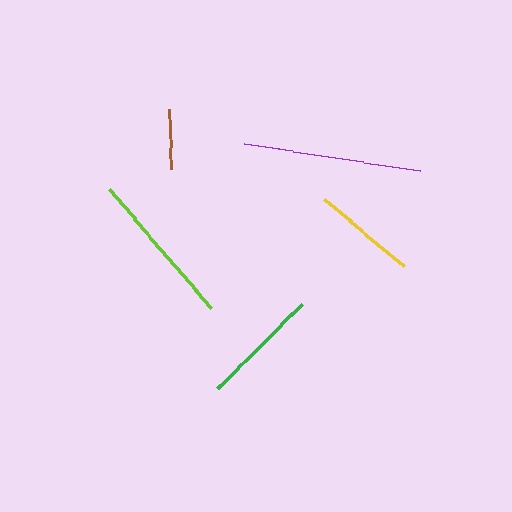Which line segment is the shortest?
The brown line is the shortest at approximately 60 pixels.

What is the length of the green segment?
The green segment is approximately 120 pixels long.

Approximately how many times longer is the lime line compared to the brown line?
The lime line is approximately 2.6 times the length of the brown line.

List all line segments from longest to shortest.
From longest to shortest: purple, lime, green, yellow, brown.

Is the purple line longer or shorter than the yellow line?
The purple line is longer than the yellow line.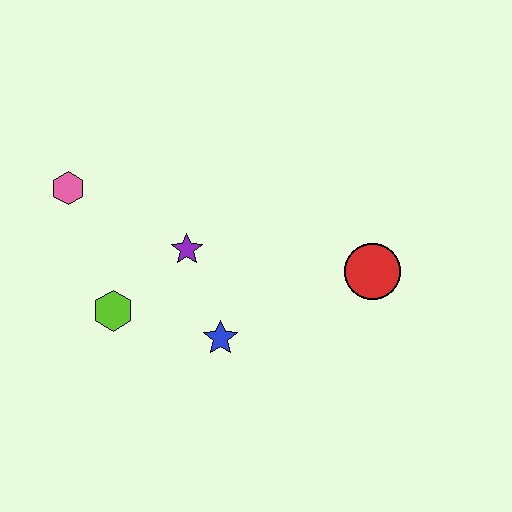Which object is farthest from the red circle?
The pink hexagon is farthest from the red circle.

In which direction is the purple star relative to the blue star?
The purple star is above the blue star.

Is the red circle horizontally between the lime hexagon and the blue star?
No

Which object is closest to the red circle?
The blue star is closest to the red circle.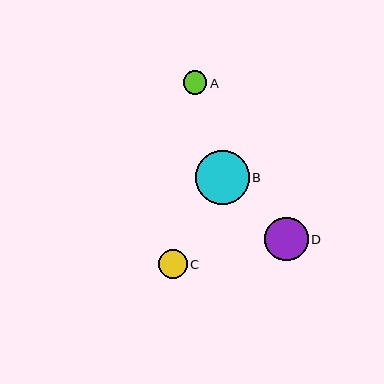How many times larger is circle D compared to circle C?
Circle D is approximately 1.5 times the size of circle C.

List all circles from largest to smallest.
From largest to smallest: B, D, C, A.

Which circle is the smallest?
Circle A is the smallest with a size of approximately 24 pixels.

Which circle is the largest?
Circle B is the largest with a size of approximately 54 pixels.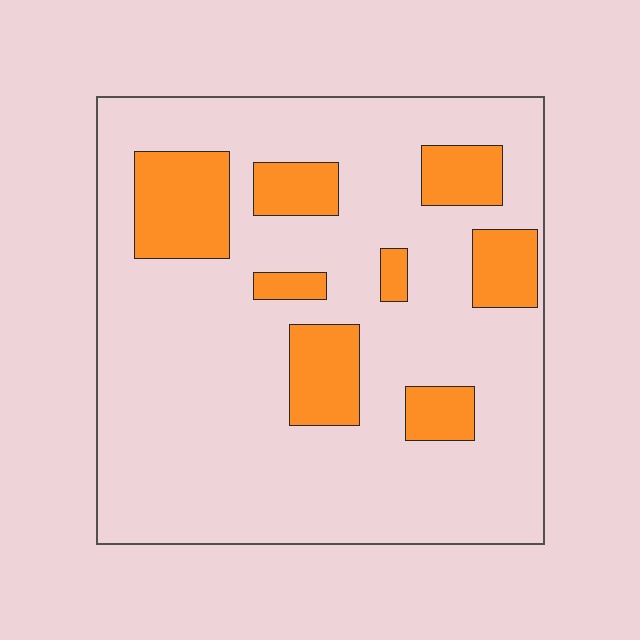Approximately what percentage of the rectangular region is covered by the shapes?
Approximately 20%.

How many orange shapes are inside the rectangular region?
8.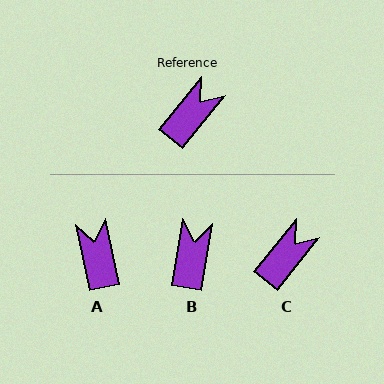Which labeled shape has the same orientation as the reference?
C.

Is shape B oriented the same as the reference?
No, it is off by about 30 degrees.